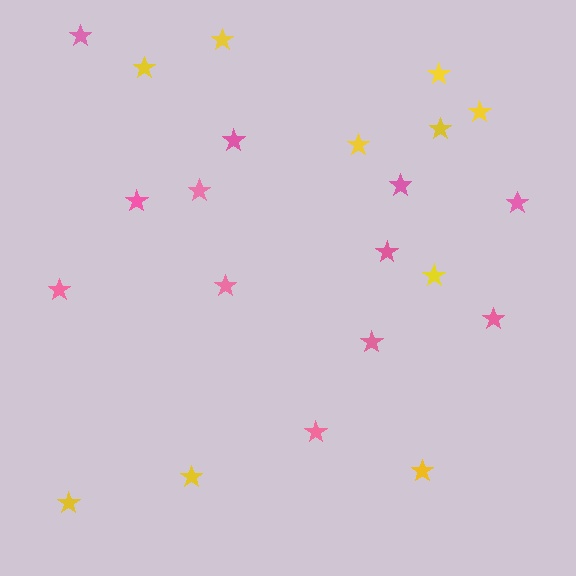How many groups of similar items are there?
There are 2 groups: one group of pink stars (12) and one group of yellow stars (10).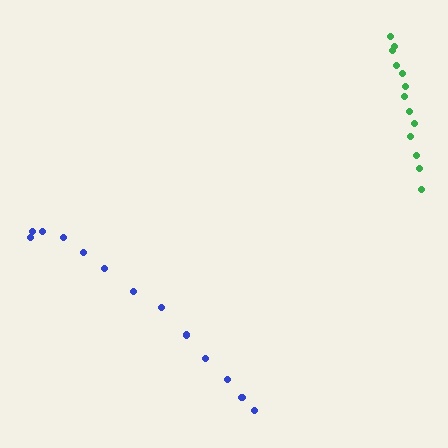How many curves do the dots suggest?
There are 2 distinct paths.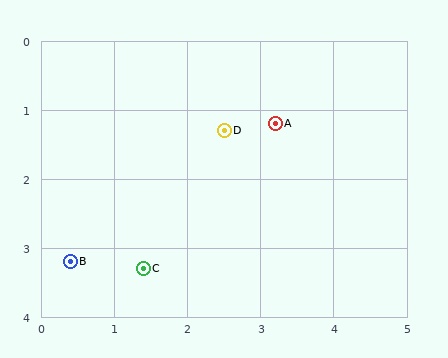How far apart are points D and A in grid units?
Points D and A are about 0.7 grid units apart.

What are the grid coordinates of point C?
Point C is at approximately (1.4, 3.3).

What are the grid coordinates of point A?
Point A is at approximately (3.2, 1.2).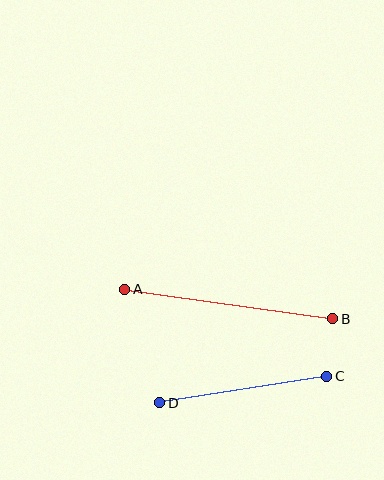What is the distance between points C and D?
The distance is approximately 169 pixels.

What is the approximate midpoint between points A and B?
The midpoint is at approximately (229, 304) pixels.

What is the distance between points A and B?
The distance is approximately 210 pixels.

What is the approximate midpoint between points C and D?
The midpoint is at approximately (243, 390) pixels.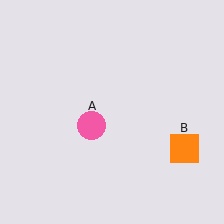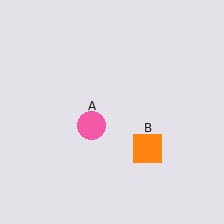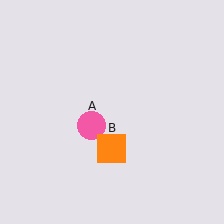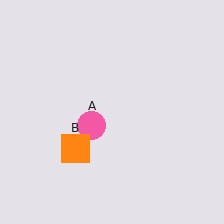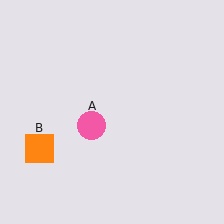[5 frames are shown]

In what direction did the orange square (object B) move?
The orange square (object B) moved left.